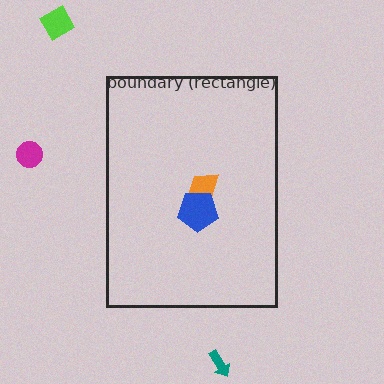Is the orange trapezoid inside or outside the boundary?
Inside.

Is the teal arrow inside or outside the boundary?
Outside.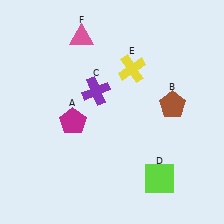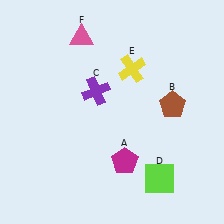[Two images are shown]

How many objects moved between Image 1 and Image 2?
1 object moved between the two images.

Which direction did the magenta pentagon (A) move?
The magenta pentagon (A) moved right.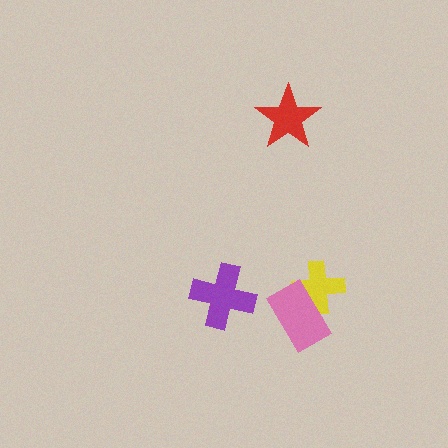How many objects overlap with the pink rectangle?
1 object overlaps with the pink rectangle.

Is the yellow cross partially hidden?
Yes, it is partially covered by another shape.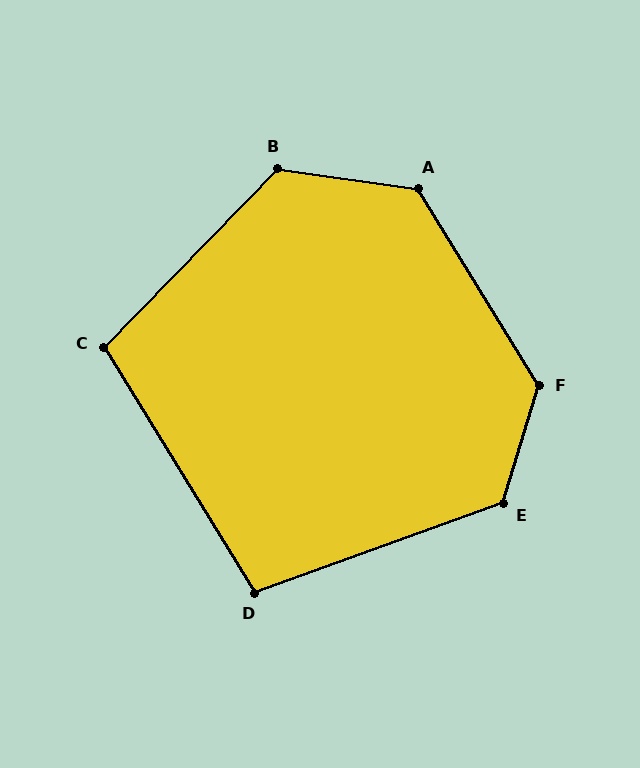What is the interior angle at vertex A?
Approximately 129 degrees (obtuse).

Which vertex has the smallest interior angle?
D, at approximately 102 degrees.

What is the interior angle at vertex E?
Approximately 127 degrees (obtuse).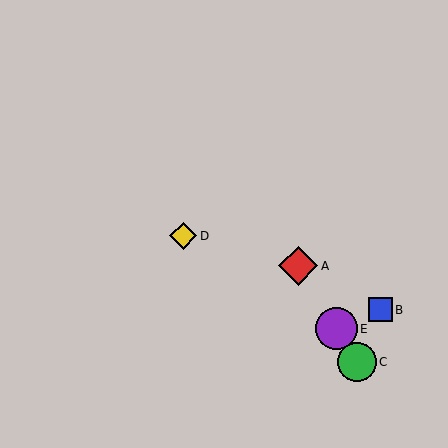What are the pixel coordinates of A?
Object A is at (298, 266).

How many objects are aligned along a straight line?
3 objects (A, C, E) are aligned along a straight line.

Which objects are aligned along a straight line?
Objects A, C, E are aligned along a straight line.